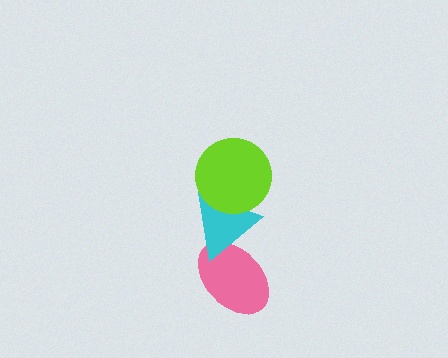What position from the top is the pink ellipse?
The pink ellipse is 3rd from the top.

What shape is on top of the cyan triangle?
The lime circle is on top of the cyan triangle.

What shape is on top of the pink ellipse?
The cyan triangle is on top of the pink ellipse.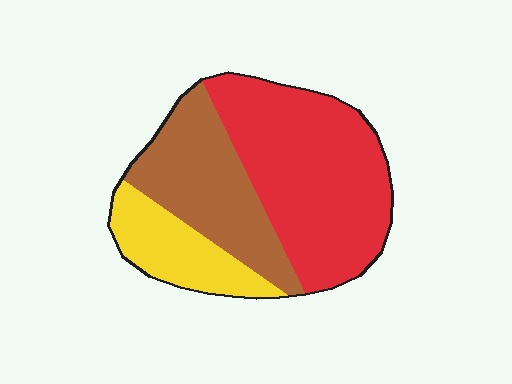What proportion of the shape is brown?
Brown takes up about one third (1/3) of the shape.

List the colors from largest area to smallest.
From largest to smallest: red, brown, yellow.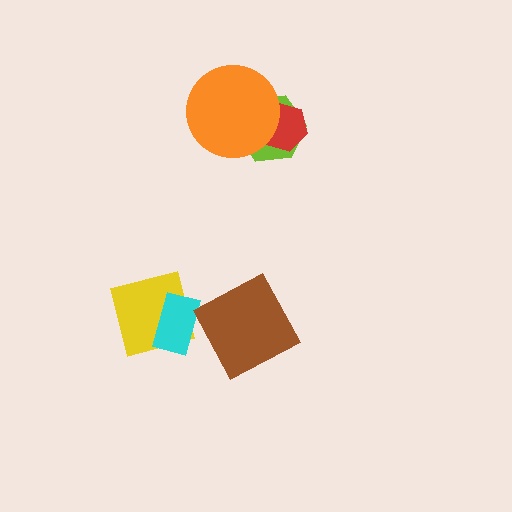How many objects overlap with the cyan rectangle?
1 object overlaps with the cyan rectangle.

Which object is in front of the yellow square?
The cyan rectangle is in front of the yellow square.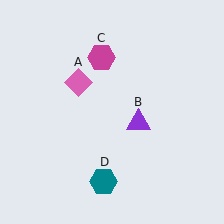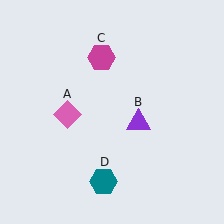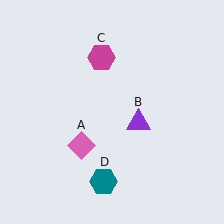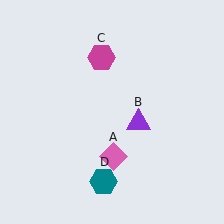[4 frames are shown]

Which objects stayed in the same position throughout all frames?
Purple triangle (object B) and magenta hexagon (object C) and teal hexagon (object D) remained stationary.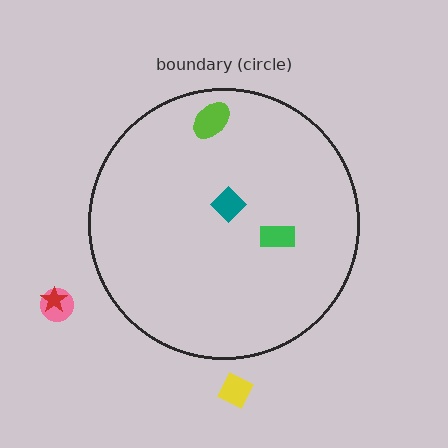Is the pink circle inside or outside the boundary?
Outside.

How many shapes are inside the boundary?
3 inside, 3 outside.